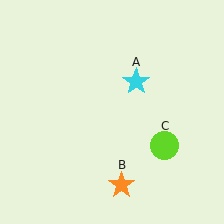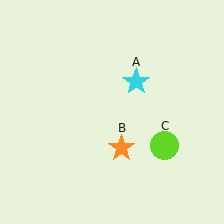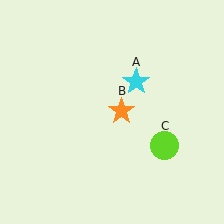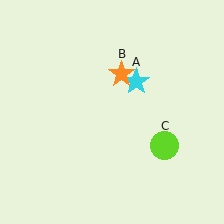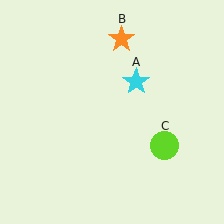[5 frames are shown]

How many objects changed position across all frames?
1 object changed position: orange star (object B).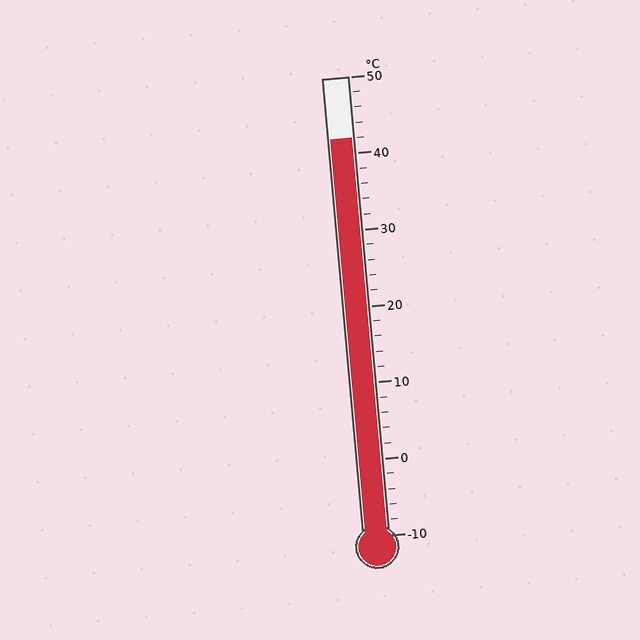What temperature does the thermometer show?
The thermometer shows approximately 42°C.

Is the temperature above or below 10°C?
The temperature is above 10°C.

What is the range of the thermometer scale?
The thermometer scale ranges from -10°C to 50°C.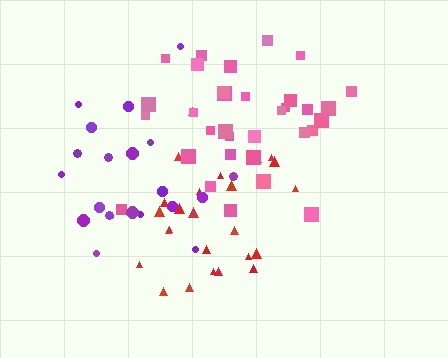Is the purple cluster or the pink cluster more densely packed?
Pink.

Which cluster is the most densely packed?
Red.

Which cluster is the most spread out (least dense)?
Purple.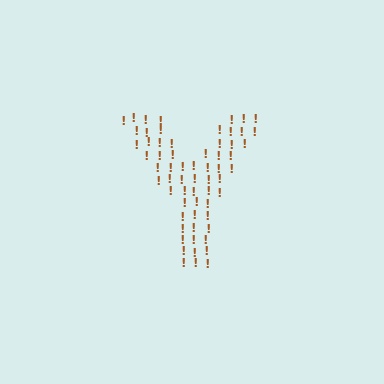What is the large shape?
The large shape is the letter Y.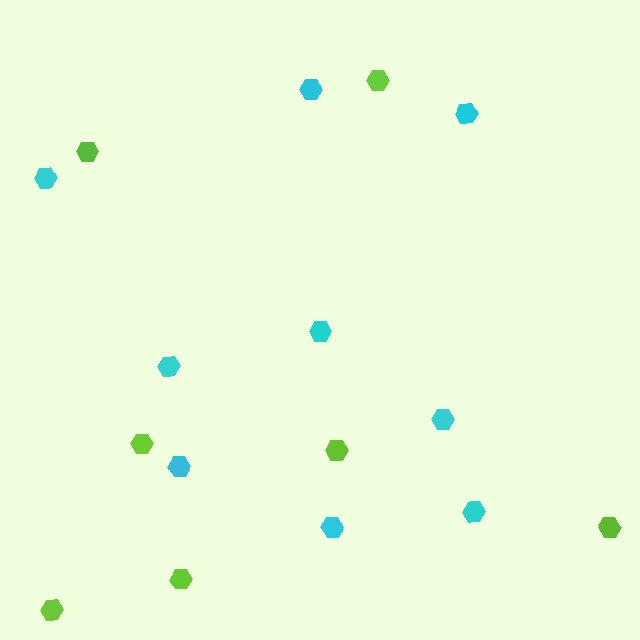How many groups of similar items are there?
There are 2 groups: one group of cyan hexagons (9) and one group of lime hexagons (7).